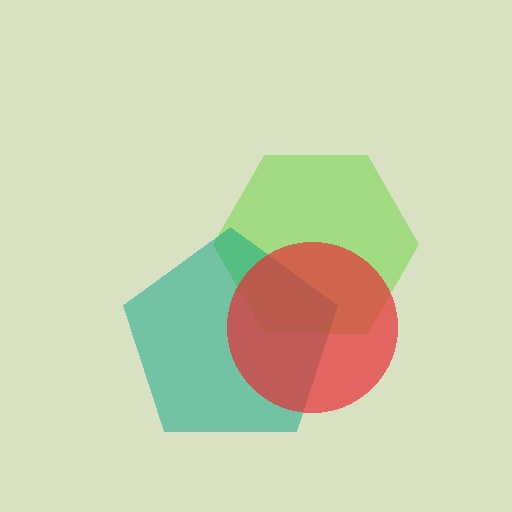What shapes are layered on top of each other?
The layered shapes are: a lime hexagon, a teal pentagon, a red circle.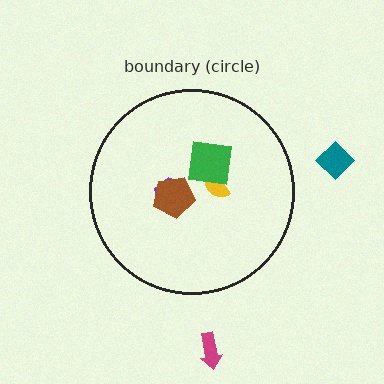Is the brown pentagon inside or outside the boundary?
Inside.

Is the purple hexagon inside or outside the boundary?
Inside.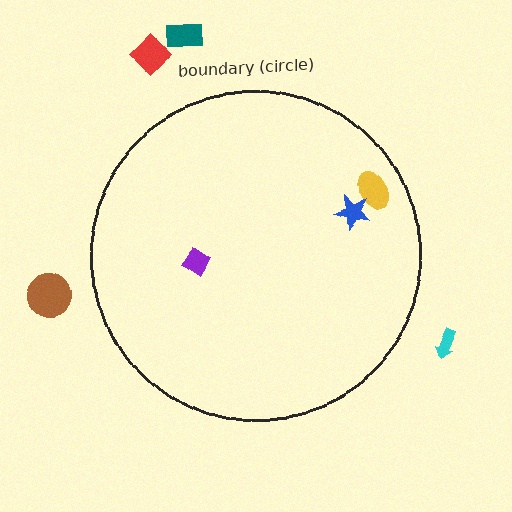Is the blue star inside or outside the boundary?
Inside.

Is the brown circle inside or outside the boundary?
Outside.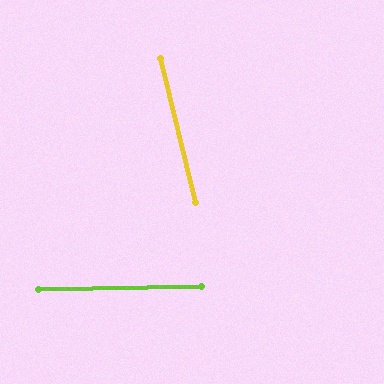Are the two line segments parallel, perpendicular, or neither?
Neither parallel nor perpendicular — they differ by about 77°.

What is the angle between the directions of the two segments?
Approximately 77 degrees.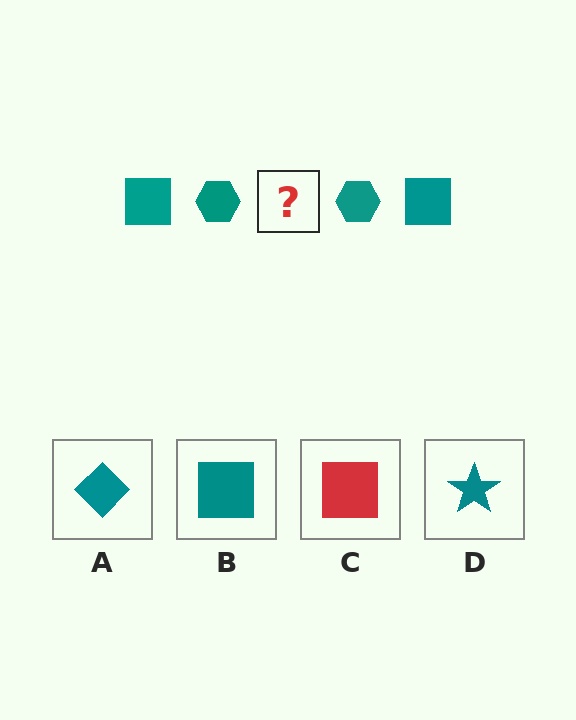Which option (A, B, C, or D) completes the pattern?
B.